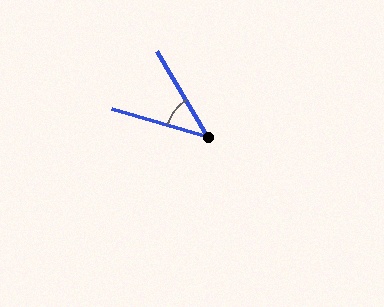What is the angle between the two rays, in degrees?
Approximately 43 degrees.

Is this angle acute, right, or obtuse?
It is acute.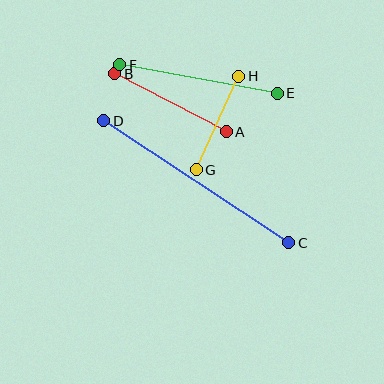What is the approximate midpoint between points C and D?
The midpoint is at approximately (196, 182) pixels.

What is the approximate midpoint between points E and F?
The midpoint is at approximately (198, 79) pixels.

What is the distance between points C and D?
The distance is approximately 222 pixels.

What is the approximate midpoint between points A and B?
The midpoint is at approximately (171, 103) pixels.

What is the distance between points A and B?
The distance is approximately 126 pixels.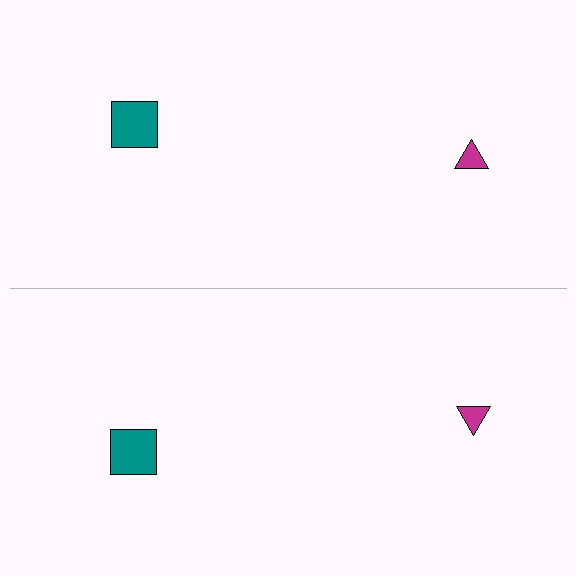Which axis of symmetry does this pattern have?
The pattern has a horizontal axis of symmetry running through the center of the image.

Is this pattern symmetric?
Yes, this pattern has bilateral (reflection) symmetry.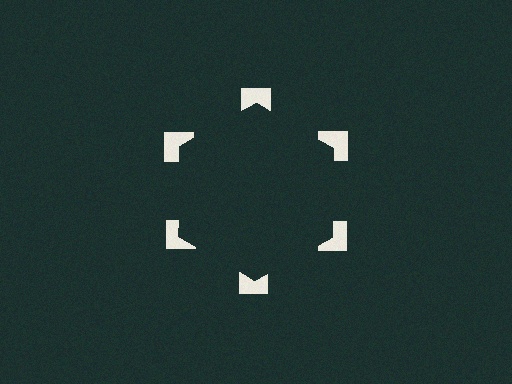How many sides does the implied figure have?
6 sides.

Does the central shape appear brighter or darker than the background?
It typically appears slightly darker than the background, even though no actual brightness change is drawn.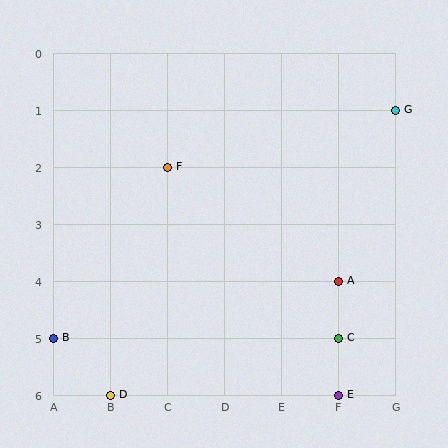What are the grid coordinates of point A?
Point A is at grid coordinates (F, 4).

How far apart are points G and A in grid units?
Points G and A are 1 column and 3 rows apart (about 3.2 grid units diagonally).